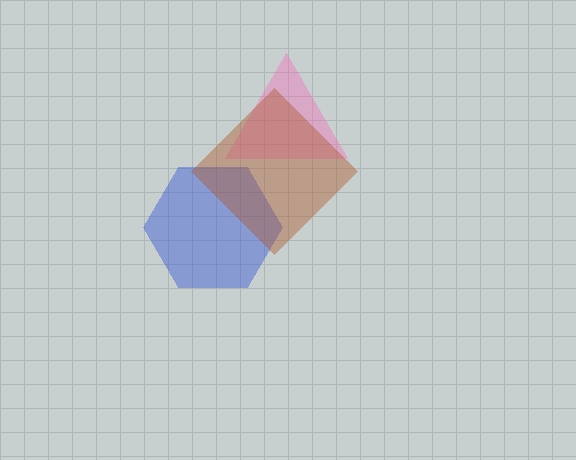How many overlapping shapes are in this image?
There are 3 overlapping shapes in the image.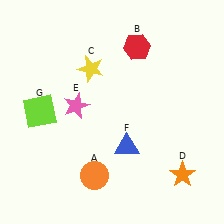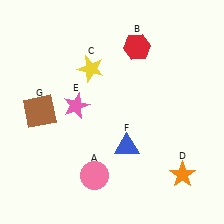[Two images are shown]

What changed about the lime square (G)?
In Image 1, G is lime. In Image 2, it changed to brown.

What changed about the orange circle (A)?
In Image 1, A is orange. In Image 2, it changed to pink.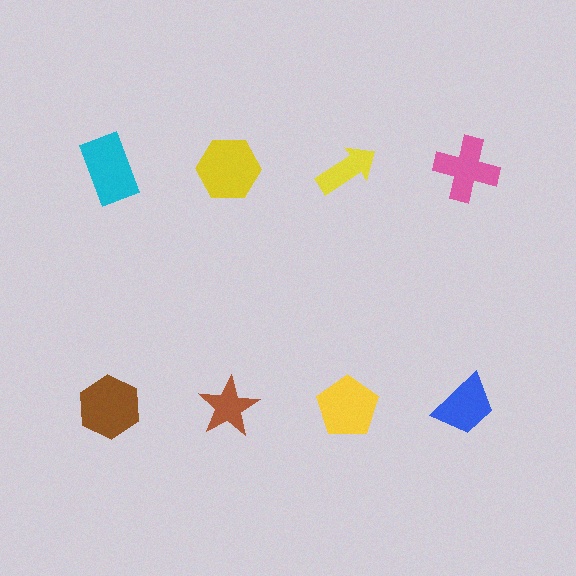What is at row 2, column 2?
A brown star.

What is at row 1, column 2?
A yellow hexagon.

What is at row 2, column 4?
A blue trapezoid.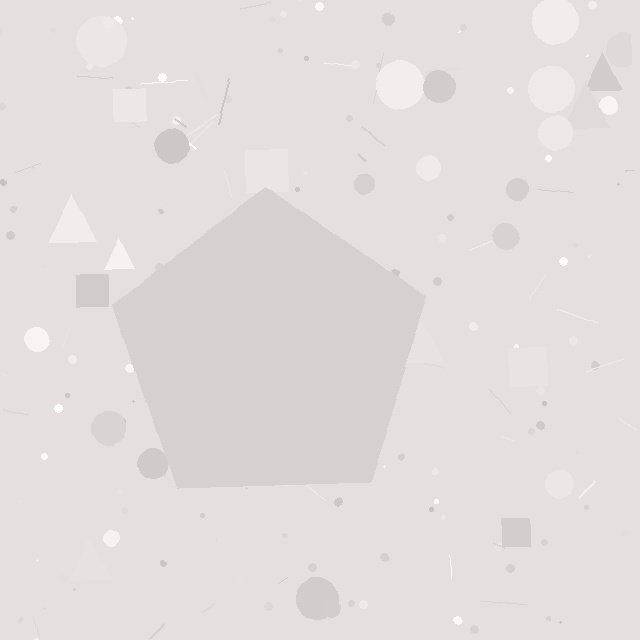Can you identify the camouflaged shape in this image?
The camouflaged shape is a pentagon.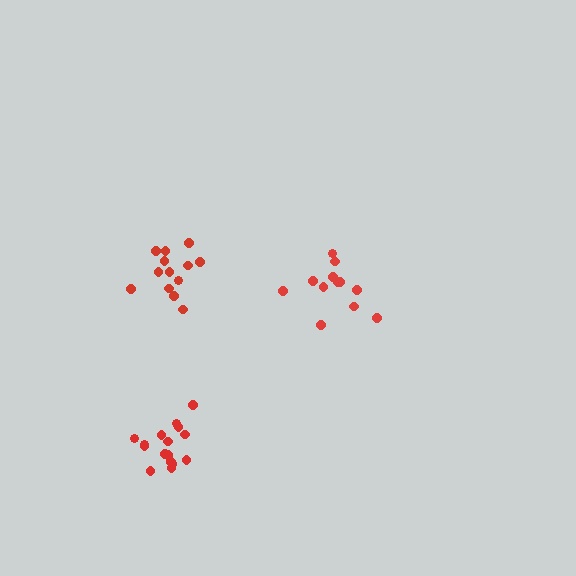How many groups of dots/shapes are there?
There are 3 groups.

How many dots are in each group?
Group 1: 13 dots, Group 2: 12 dots, Group 3: 16 dots (41 total).